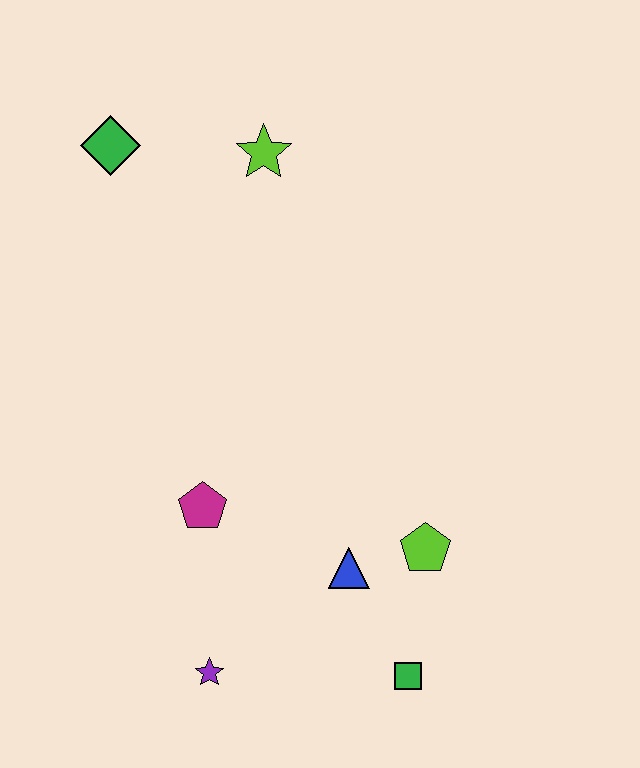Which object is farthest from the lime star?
The green square is farthest from the lime star.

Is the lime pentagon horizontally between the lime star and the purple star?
No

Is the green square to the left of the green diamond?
No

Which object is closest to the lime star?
The green diamond is closest to the lime star.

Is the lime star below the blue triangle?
No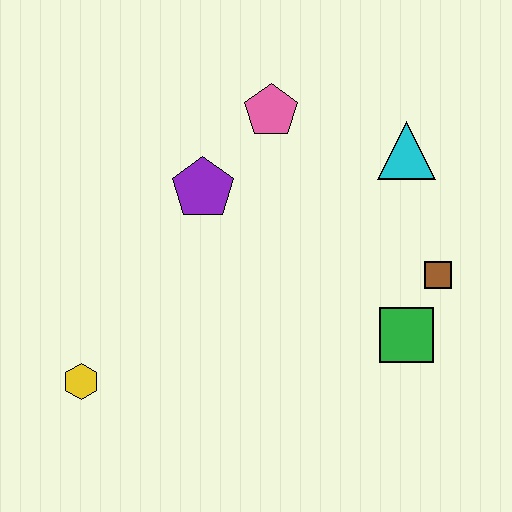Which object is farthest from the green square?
The yellow hexagon is farthest from the green square.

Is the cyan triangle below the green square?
No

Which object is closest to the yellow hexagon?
The purple pentagon is closest to the yellow hexagon.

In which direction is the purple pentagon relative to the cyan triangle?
The purple pentagon is to the left of the cyan triangle.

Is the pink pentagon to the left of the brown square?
Yes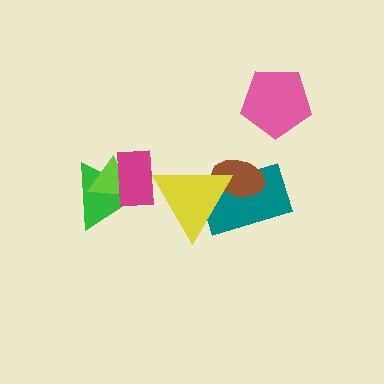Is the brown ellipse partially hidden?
Yes, it is partially covered by another shape.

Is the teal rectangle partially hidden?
Yes, it is partially covered by another shape.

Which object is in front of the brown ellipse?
The yellow triangle is in front of the brown ellipse.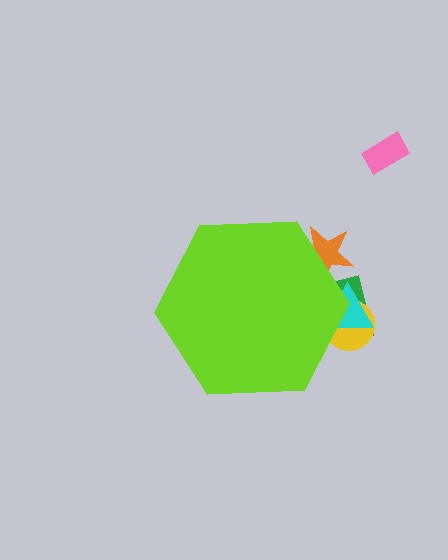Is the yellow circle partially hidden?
Yes, the yellow circle is partially hidden behind the lime hexagon.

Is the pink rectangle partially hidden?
No, the pink rectangle is fully visible.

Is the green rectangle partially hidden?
Yes, the green rectangle is partially hidden behind the lime hexagon.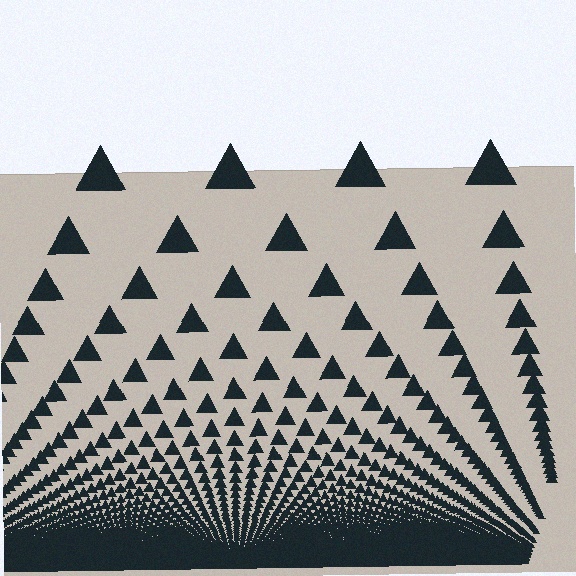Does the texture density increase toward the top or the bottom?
Density increases toward the bottom.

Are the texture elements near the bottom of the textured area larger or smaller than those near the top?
Smaller. The gradient is inverted — elements near the bottom are smaller and denser.